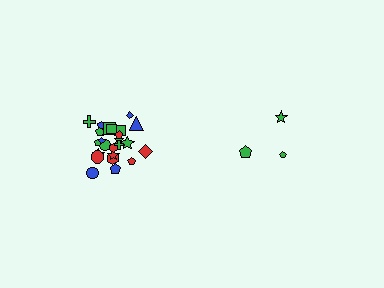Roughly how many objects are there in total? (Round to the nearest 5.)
Roughly 30 objects in total.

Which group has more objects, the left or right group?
The left group.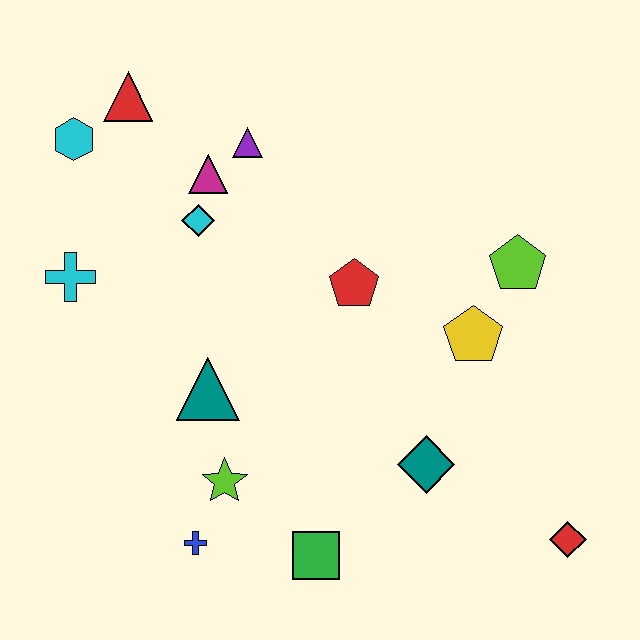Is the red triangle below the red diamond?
No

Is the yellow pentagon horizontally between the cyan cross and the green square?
No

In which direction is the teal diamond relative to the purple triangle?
The teal diamond is below the purple triangle.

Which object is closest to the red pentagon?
The yellow pentagon is closest to the red pentagon.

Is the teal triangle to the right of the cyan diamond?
Yes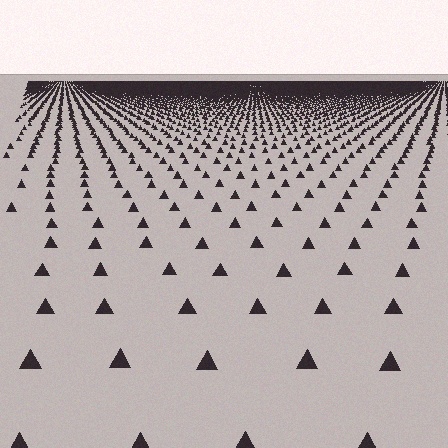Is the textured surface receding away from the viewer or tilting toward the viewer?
The surface is receding away from the viewer. Texture elements get smaller and denser toward the top.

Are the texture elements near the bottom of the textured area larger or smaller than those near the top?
Larger. Near the bottom, elements are closer to the viewer and appear at a bigger on-screen size.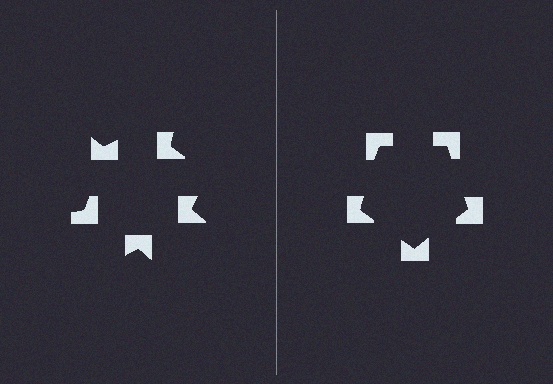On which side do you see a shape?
An illusory pentagon appears on the right side. On the left side the wedge cuts are rotated, so no coherent shape forms.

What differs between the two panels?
The notched squares are positioned identically on both sides; only the wedge orientations differ. On the right they align to a pentagon; on the left they are misaligned.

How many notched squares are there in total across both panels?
10 — 5 on each side.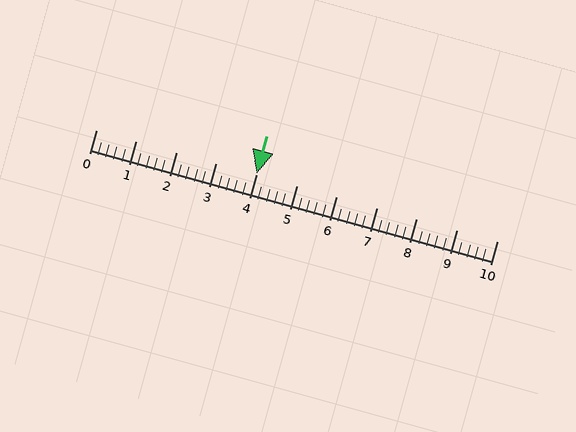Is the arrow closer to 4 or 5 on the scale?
The arrow is closer to 4.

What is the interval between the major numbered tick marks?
The major tick marks are spaced 1 units apart.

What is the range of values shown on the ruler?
The ruler shows values from 0 to 10.